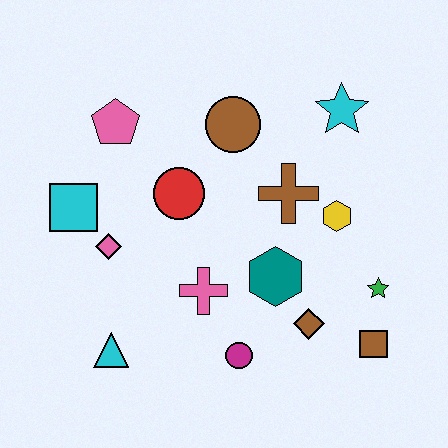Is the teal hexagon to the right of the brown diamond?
No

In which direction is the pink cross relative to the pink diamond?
The pink cross is to the right of the pink diamond.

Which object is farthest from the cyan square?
The brown square is farthest from the cyan square.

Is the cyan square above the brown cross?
No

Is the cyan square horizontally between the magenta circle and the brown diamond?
No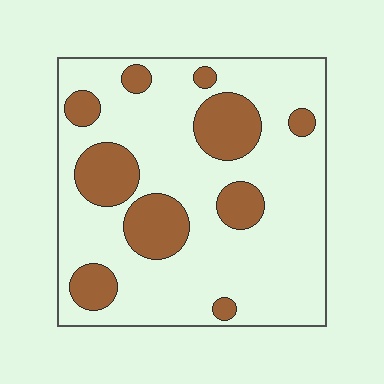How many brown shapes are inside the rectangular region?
10.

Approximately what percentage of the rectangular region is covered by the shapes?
Approximately 25%.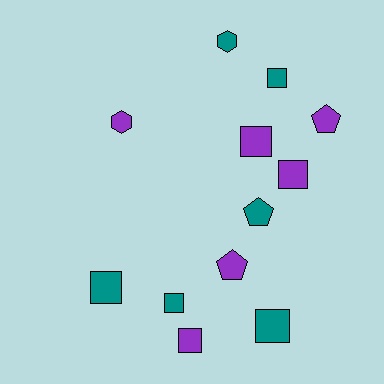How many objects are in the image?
There are 12 objects.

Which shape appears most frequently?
Square, with 7 objects.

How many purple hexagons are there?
There is 1 purple hexagon.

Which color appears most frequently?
Teal, with 6 objects.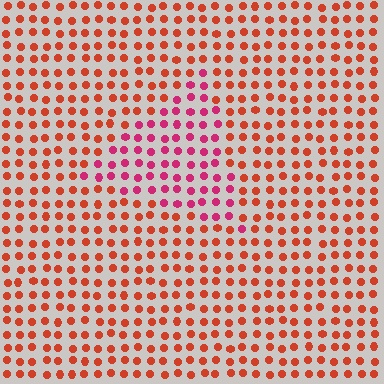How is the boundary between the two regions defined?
The boundary is defined purely by a slight shift in hue (about 36 degrees). Spacing, size, and orientation are identical on both sides.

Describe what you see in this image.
The image is filled with small red elements in a uniform arrangement. A triangle-shaped region is visible where the elements are tinted to a slightly different hue, forming a subtle color boundary.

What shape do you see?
I see a triangle.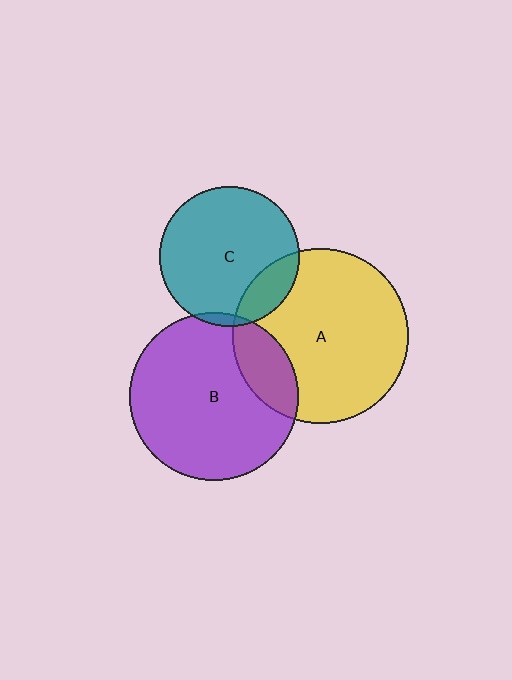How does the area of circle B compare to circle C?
Approximately 1.4 times.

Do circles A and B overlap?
Yes.